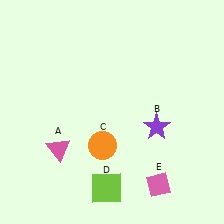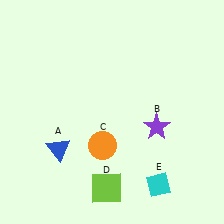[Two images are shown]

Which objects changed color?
A changed from pink to blue. E changed from pink to cyan.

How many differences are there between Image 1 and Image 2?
There are 2 differences between the two images.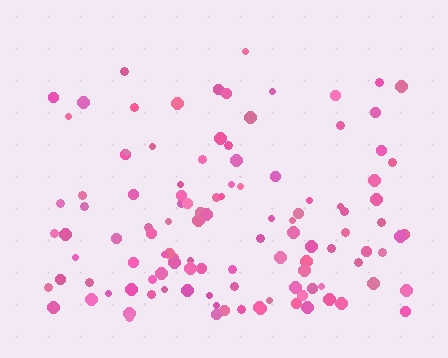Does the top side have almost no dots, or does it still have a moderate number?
Still a moderate number, just noticeably fewer than the bottom.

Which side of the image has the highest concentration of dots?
The bottom.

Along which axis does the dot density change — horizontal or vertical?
Vertical.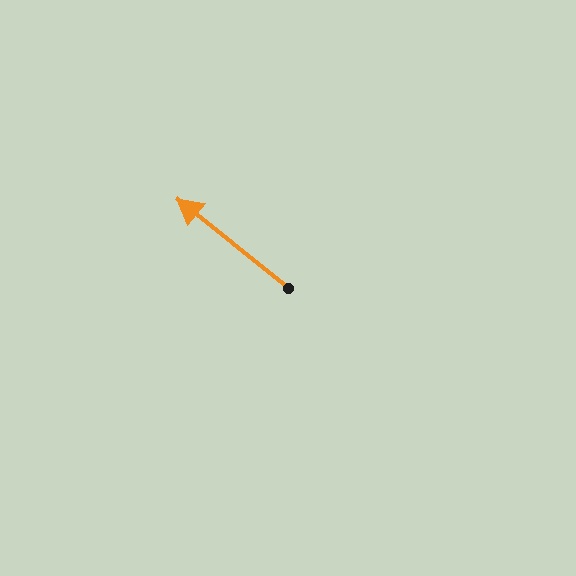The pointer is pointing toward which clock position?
Roughly 10 o'clock.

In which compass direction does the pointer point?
Northwest.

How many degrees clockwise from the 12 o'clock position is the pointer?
Approximately 309 degrees.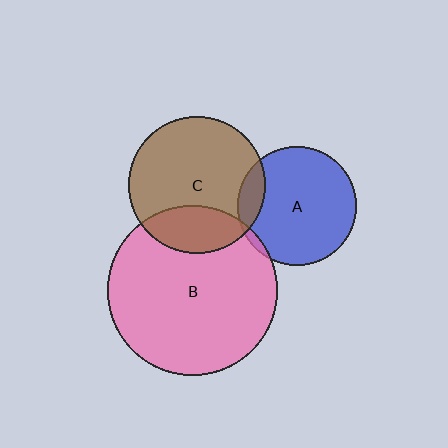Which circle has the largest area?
Circle B (pink).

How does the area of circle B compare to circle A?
Approximately 2.0 times.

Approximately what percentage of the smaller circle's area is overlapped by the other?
Approximately 5%.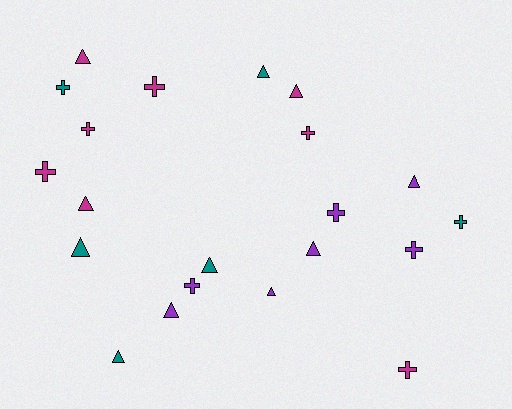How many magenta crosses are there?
There are 5 magenta crosses.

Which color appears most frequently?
Magenta, with 8 objects.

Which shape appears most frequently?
Triangle, with 11 objects.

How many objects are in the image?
There are 21 objects.